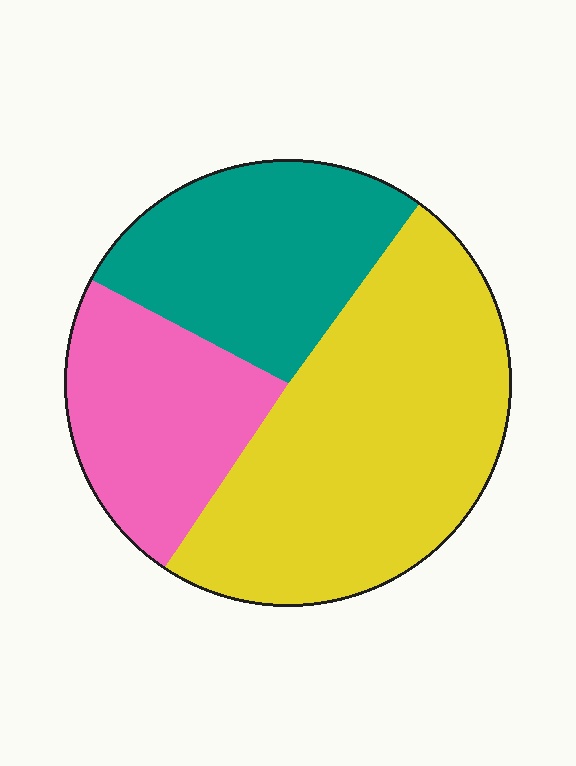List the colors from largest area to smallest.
From largest to smallest: yellow, teal, pink.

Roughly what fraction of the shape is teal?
Teal covers roughly 25% of the shape.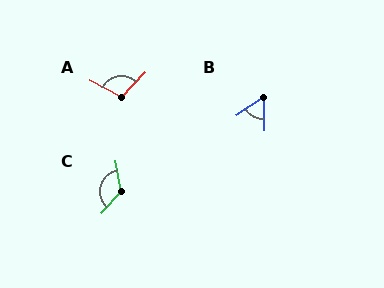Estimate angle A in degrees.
Approximately 107 degrees.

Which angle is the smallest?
B, at approximately 56 degrees.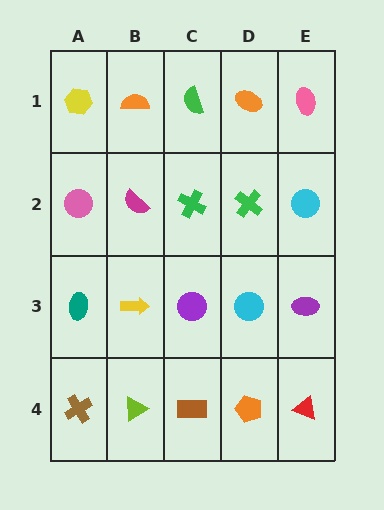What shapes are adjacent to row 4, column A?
A teal ellipse (row 3, column A), a lime triangle (row 4, column B).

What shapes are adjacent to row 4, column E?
A purple ellipse (row 3, column E), an orange pentagon (row 4, column D).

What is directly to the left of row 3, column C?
A yellow arrow.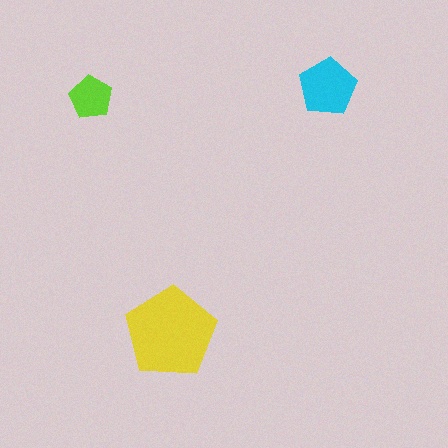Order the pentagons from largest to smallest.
the yellow one, the cyan one, the lime one.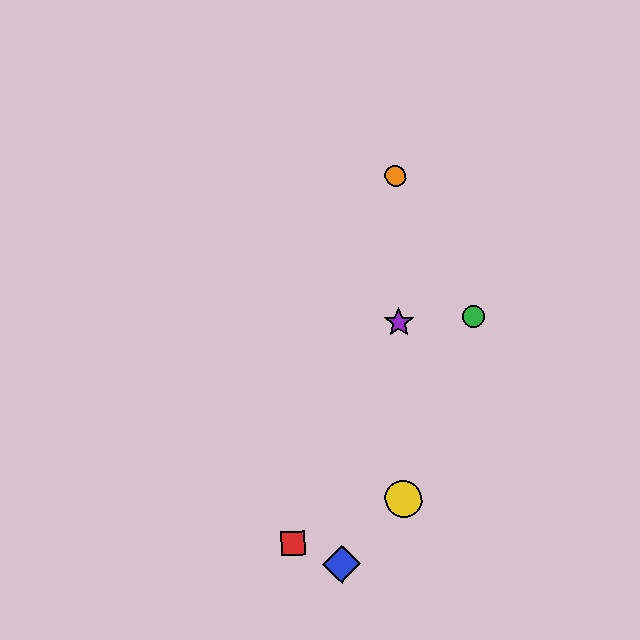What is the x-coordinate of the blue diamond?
The blue diamond is at x≈342.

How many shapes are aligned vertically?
3 shapes (the yellow circle, the purple star, the orange circle) are aligned vertically.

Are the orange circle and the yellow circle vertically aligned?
Yes, both are at x≈395.